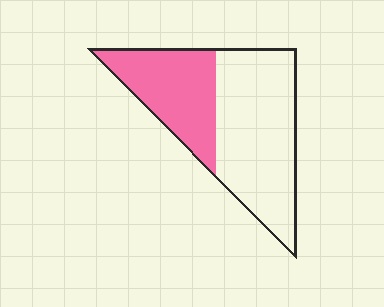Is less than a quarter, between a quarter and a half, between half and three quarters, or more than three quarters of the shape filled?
Between a quarter and a half.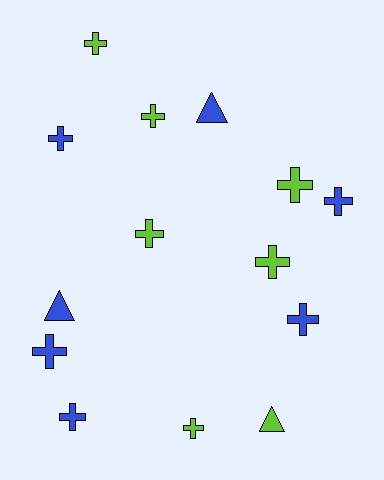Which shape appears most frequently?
Cross, with 11 objects.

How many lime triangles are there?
There is 1 lime triangle.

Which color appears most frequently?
Lime, with 7 objects.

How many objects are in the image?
There are 14 objects.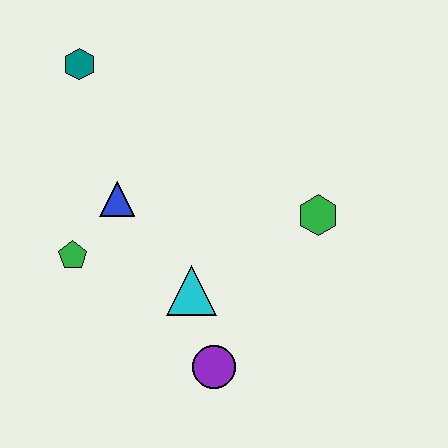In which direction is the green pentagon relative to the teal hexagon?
The green pentagon is below the teal hexagon.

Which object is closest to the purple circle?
The cyan triangle is closest to the purple circle.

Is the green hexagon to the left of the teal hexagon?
No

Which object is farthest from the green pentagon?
The green hexagon is farthest from the green pentagon.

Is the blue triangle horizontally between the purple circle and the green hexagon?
No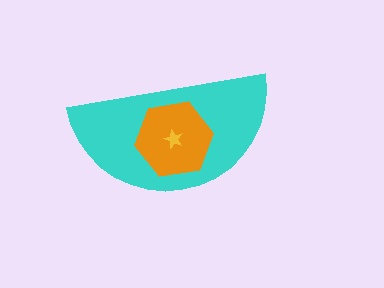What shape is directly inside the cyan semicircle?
The orange hexagon.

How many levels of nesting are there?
3.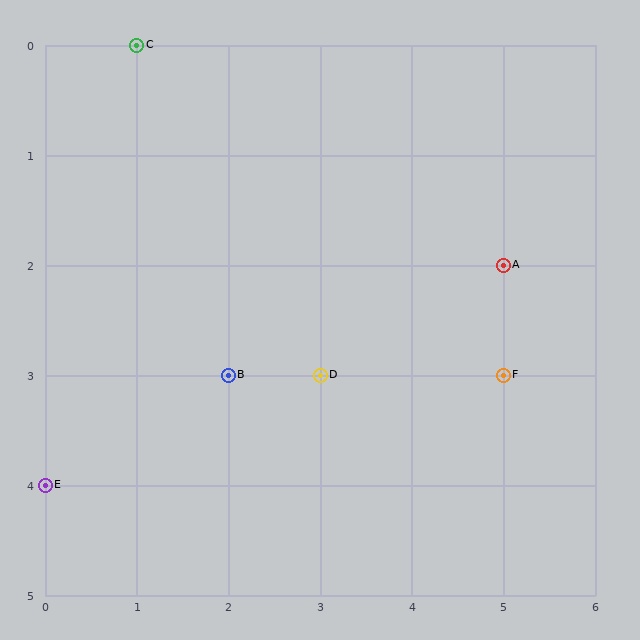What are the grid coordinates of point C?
Point C is at grid coordinates (1, 0).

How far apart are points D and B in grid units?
Points D and B are 1 column apart.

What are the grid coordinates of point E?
Point E is at grid coordinates (0, 4).